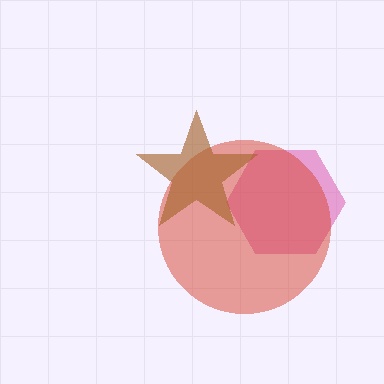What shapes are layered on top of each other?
The layered shapes are: a pink hexagon, a red circle, a brown star.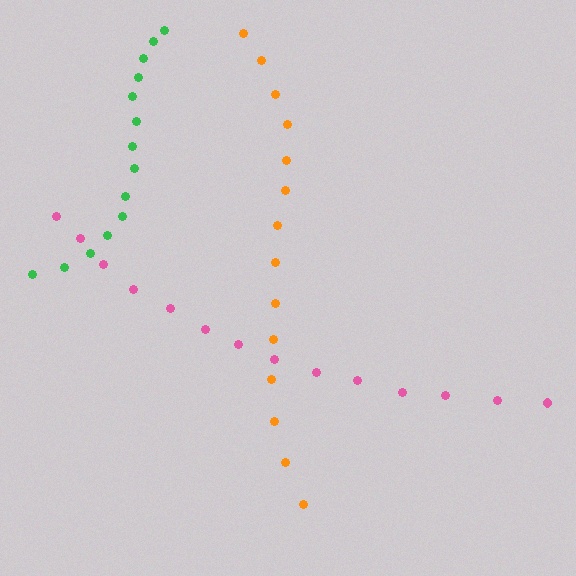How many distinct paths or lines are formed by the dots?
There are 3 distinct paths.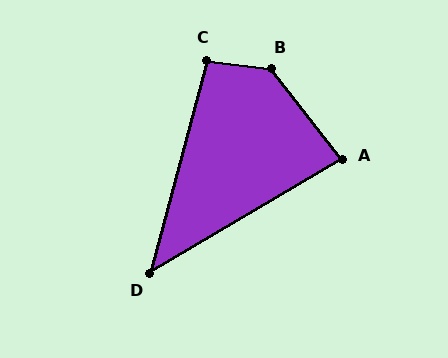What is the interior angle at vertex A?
Approximately 83 degrees (acute).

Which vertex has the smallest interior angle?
D, at approximately 44 degrees.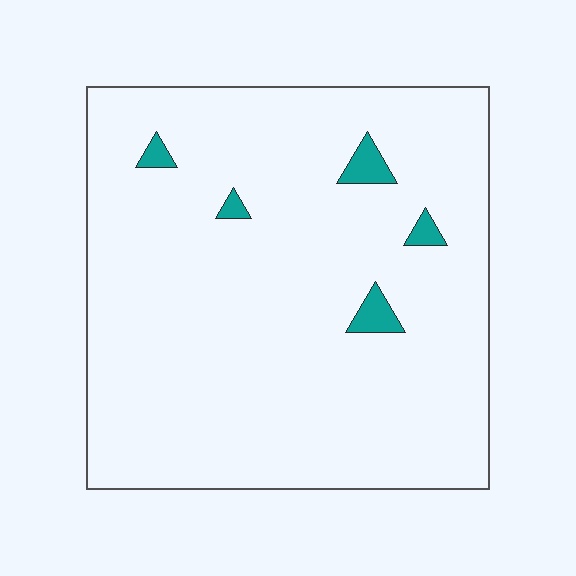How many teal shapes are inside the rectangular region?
5.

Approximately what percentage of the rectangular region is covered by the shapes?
Approximately 5%.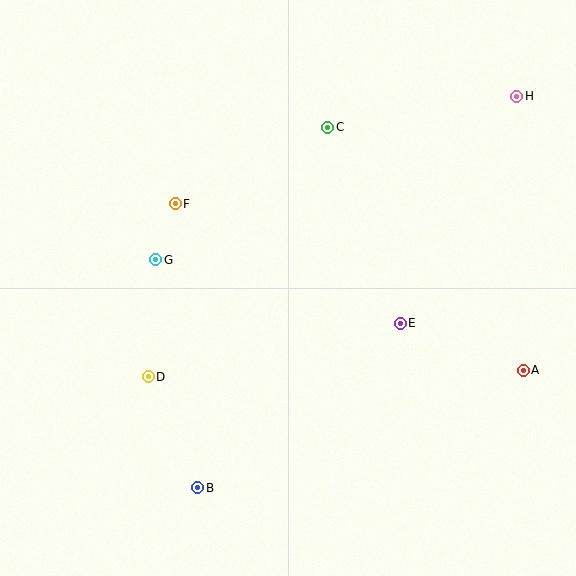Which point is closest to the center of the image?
Point E at (400, 323) is closest to the center.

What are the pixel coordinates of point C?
Point C is at (328, 127).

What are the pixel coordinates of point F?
Point F is at (175, 204).